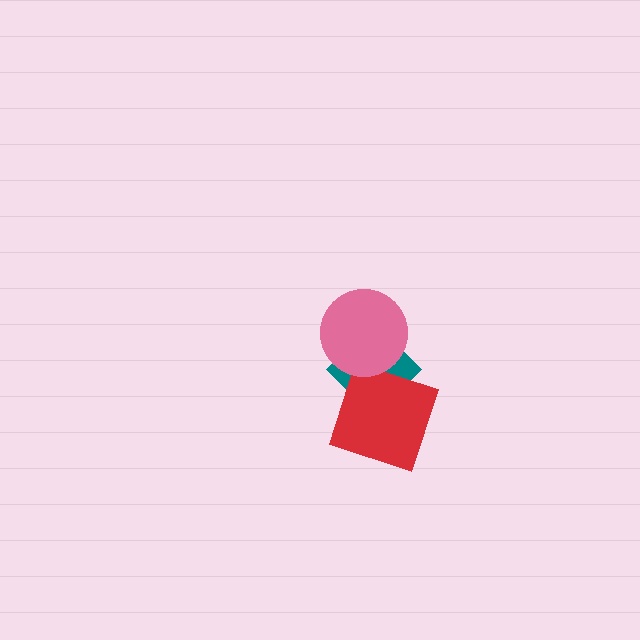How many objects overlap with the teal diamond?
2 objects overlap with the teal diamond.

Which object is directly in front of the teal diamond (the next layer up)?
The red square is directly in front of the teal diamond.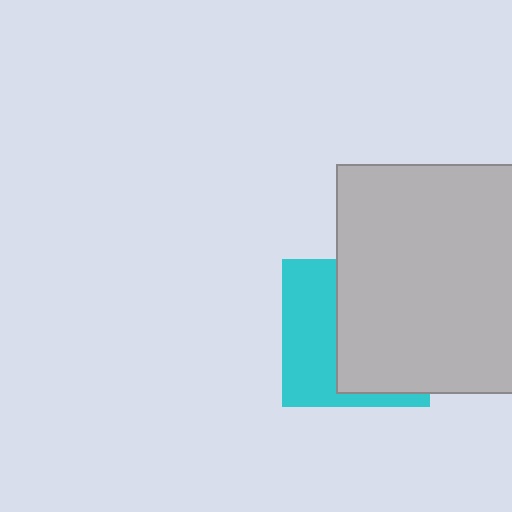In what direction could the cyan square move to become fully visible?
The cyan square could move left. That would shift it out from behind the light gray square entirely.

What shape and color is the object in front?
The object in front is a light gray square.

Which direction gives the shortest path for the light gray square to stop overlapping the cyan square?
Moving right gives the shortest separation.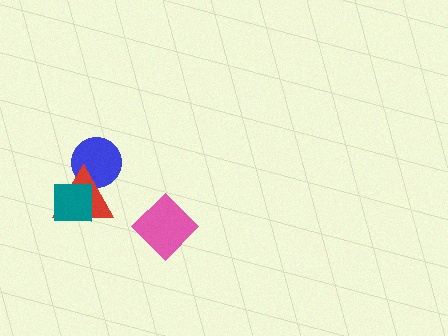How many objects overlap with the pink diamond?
0 objects overlap with the pink diamond.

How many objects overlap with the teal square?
1 object overlaps with the teal square.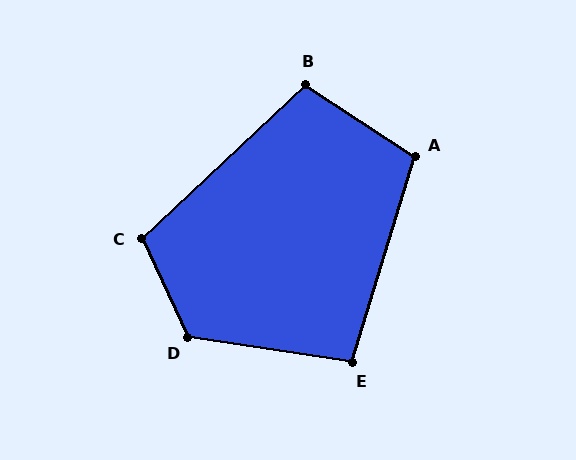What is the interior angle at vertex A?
Approximately 106 degrees (obtuse).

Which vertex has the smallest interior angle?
E, at approximately 99 degrees.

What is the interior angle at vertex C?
Approximately 108 degrees (obtuse).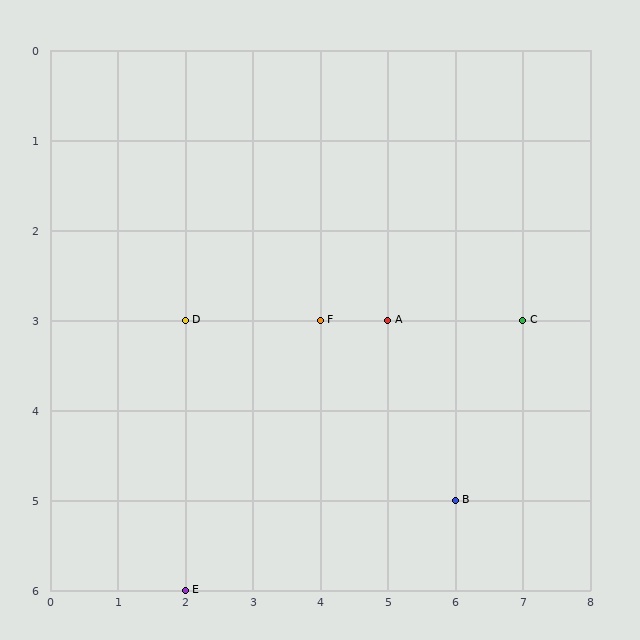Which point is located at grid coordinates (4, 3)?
Point F is at (4, 3).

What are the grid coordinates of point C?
Point C is at grid coordinates (7, 3).